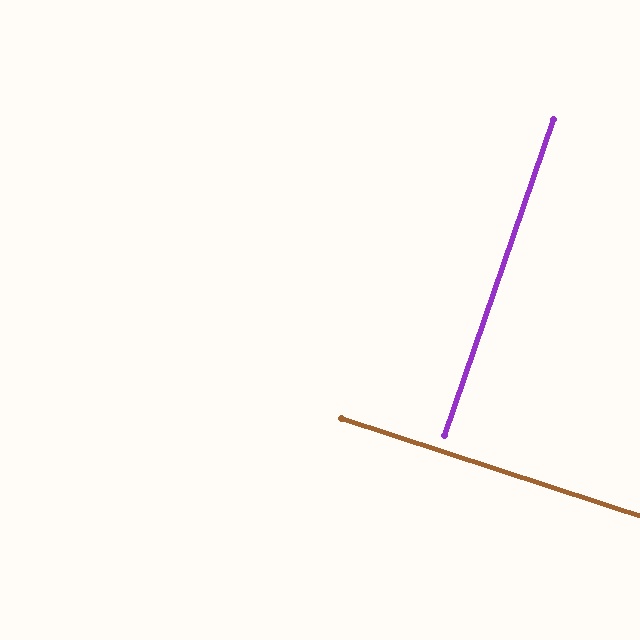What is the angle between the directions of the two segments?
Approximately 89 degrees.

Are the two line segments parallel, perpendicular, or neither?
Perpendicular — they meet at approximately 89°.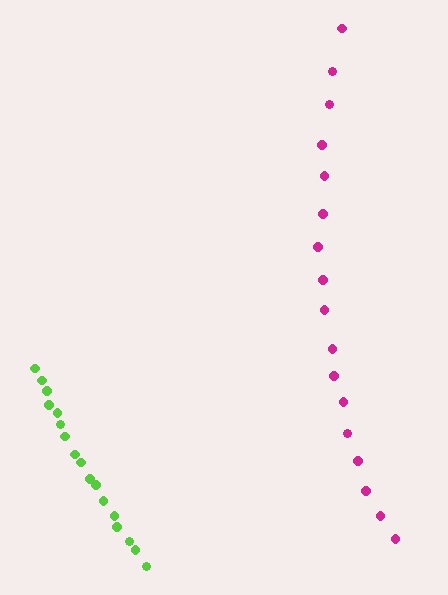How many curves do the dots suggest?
There are 2 distinct paths.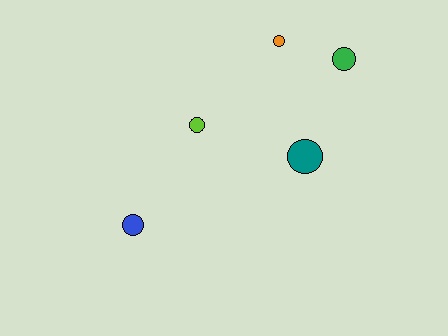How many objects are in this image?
There are 5 objects.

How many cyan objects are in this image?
There are no cyan objects.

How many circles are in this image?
There are 5 circles.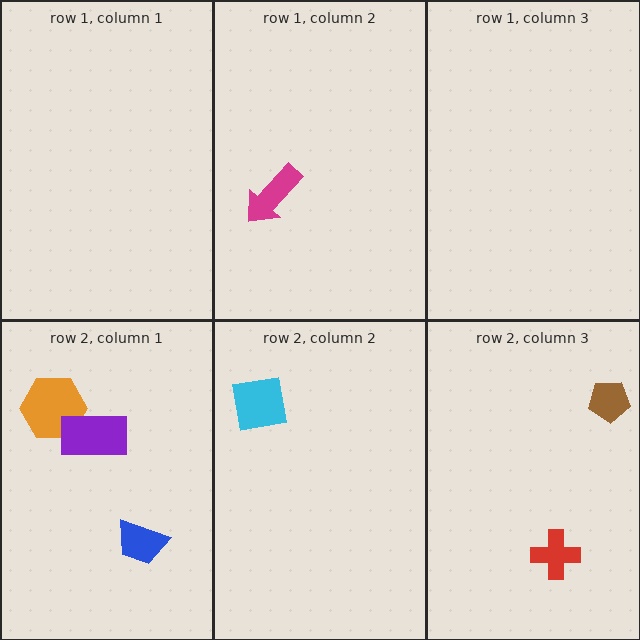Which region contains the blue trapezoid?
The row 2, column 1 region.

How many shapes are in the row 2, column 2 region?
1.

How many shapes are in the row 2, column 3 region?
2.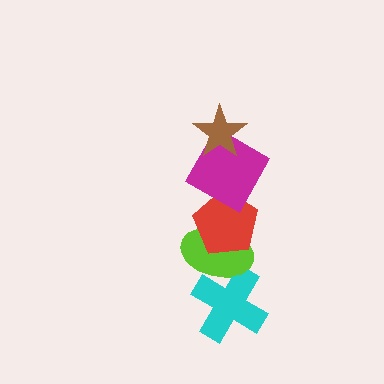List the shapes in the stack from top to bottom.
From top to bottom: the brown star, the magenta square, the red pentagon, the lime ellipse, the cyan cross.